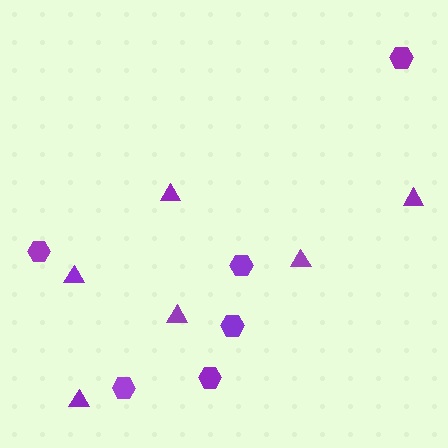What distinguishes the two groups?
There are 2 groups: one group of hexagons (6) and one group of triangles (6).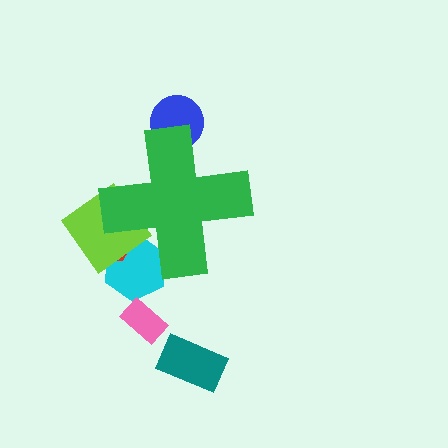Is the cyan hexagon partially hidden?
Yes, the cyan hexagon is partially hidden behind the green cross.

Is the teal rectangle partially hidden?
No, the teal rectangle is fully visible.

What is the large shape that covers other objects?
A green cross.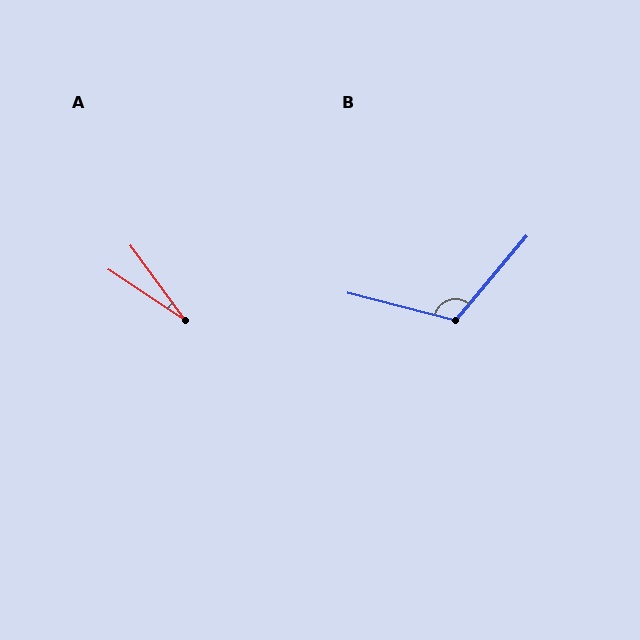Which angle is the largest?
B, at approximately 116 degrees.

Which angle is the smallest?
A, at approximately 21 degrees.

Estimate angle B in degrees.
Approximately 116 degrees.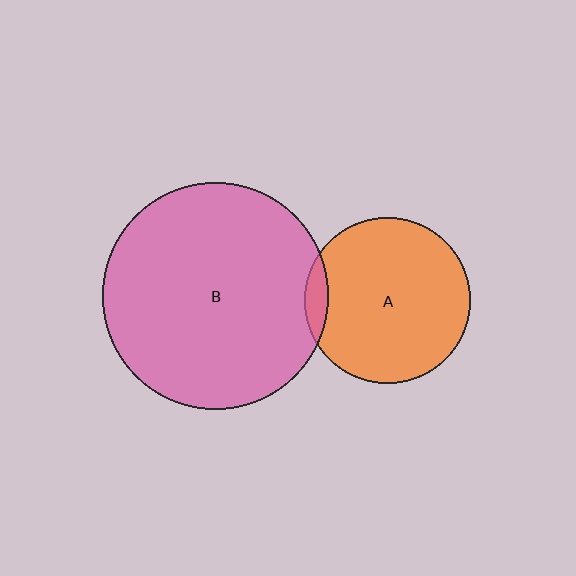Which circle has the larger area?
Circle B (pink).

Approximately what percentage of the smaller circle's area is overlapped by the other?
Approximately 5%.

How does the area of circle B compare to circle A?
Approximately 1.9 times.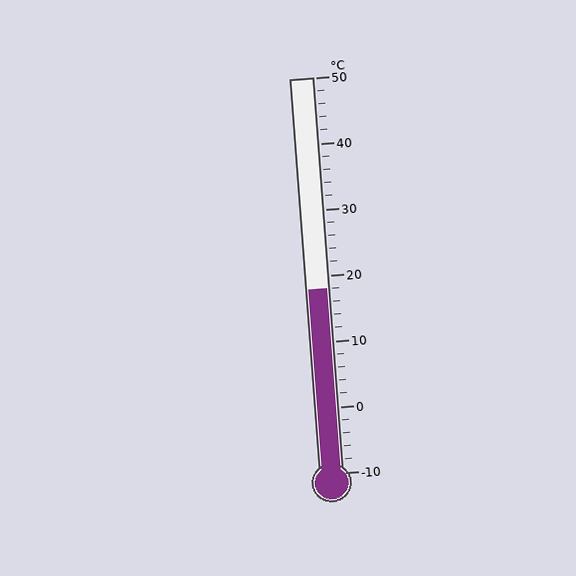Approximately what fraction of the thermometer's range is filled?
The thermometer is filled to approximately 45% of its range.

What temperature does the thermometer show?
The thermometer shows approximately 18°C.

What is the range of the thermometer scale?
The thermometer scale ranges from -10°C to 50°C.